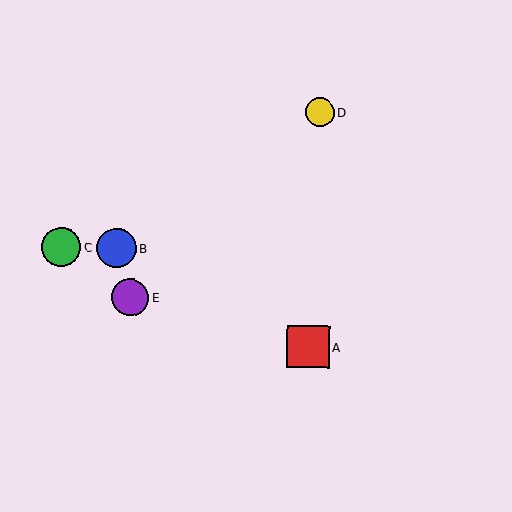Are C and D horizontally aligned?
No, C is at y≈247 and D is at y≈112.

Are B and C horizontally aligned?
Yes, both are at y≈248.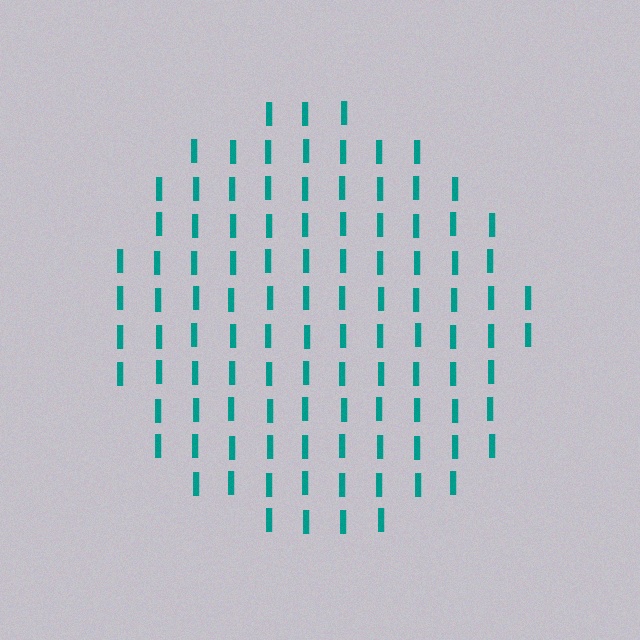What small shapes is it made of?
It is made of small letter I's.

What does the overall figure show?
The overall figure shows a circle.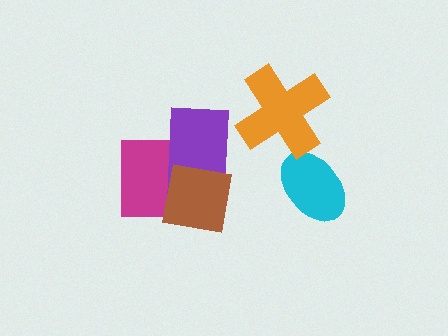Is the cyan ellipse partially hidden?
No, no other shape covers it.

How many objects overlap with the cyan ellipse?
0 objects overlap with the cyan ellipse.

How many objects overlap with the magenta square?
2 objects overlap with the magenta square.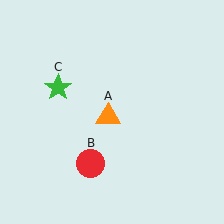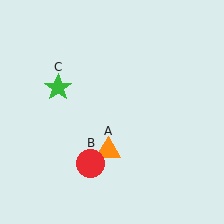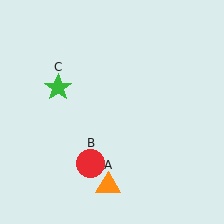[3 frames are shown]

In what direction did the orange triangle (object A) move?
The orange triangle (object A) moved down.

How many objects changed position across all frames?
1 object changed position: orange triangle (object A).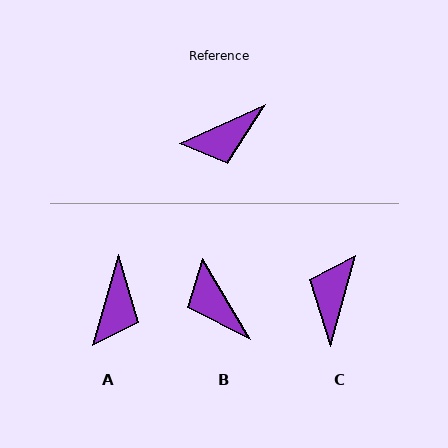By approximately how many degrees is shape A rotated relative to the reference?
Approximately 50 degrees counter-clockwise.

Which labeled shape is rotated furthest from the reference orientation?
C, about 130 degrees away.